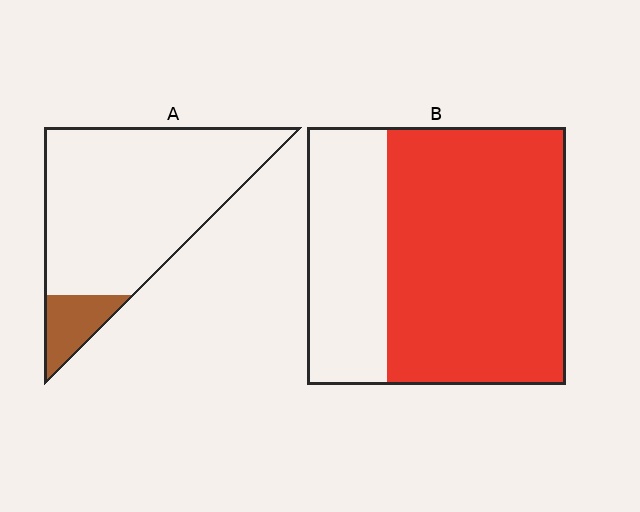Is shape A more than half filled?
No.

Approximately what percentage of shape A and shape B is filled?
A is approximately 10% and B is approximately 70%.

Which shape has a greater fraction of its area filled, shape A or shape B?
Shape B.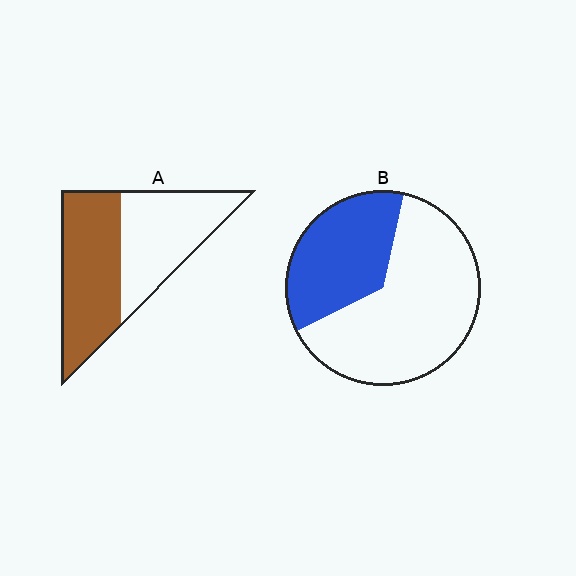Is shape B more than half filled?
No.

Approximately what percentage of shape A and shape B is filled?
A is approximately 50% and B is approximately 35%.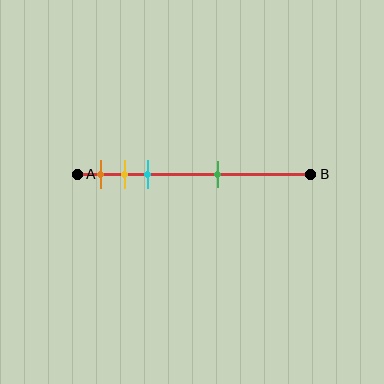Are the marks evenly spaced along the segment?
No, the marks are not evenly spaced.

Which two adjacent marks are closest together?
The yellow and cyan marks are the closest adjacent pair.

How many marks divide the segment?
There are 4 marks dividing the segment.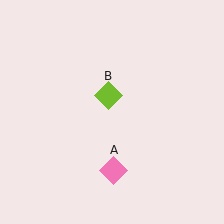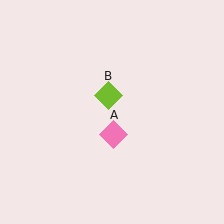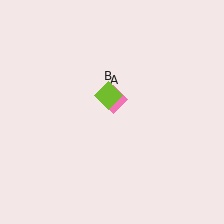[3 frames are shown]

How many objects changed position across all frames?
1 object changed position: pink diamond (object A).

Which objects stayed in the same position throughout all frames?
Lime diamond (object B) remained stationary.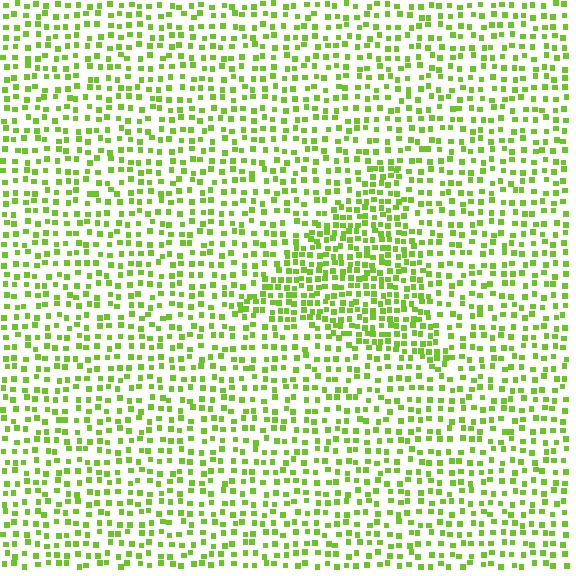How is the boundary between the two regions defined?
The boundary is defined by a change in element density (approximately 1.7x ratio). All elements are the same color, size, and shape.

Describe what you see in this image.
The image contains small lime elements arranged at two different densities. A triangle-shaped region is visible where the elements are more densely packed than the surrounding area.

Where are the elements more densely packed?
The elements are more densely packed inside the triangle boundary.